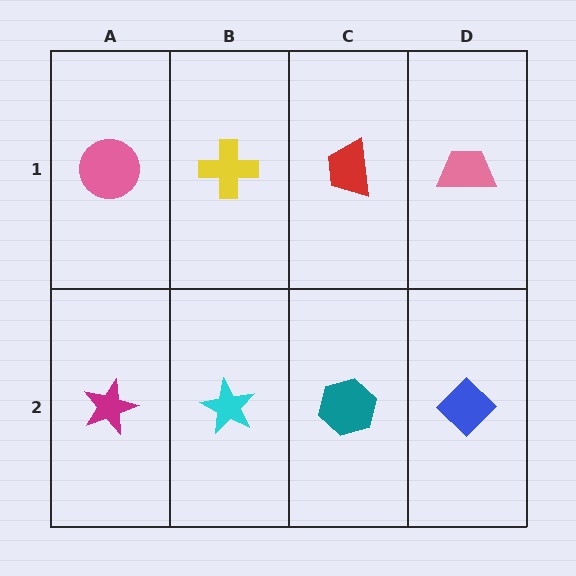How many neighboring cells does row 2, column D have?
2.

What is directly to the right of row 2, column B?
A teal hexagon.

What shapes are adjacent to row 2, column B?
A yellow cross (row 1, column B), a magenta star (row 2, column A), a teal hexagon (row 2, column C).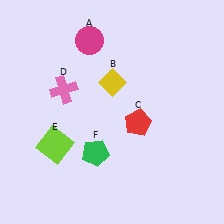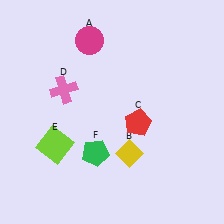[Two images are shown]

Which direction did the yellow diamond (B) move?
The yellow diamond (B) moved down.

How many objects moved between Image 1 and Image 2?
1 object moved between the two images.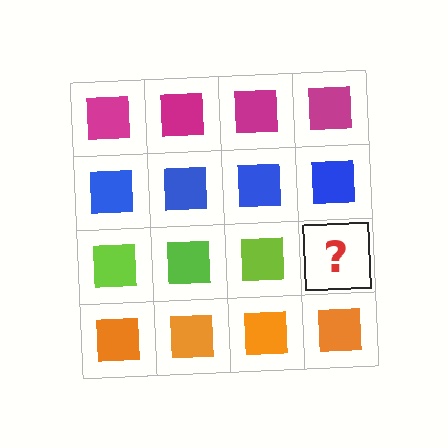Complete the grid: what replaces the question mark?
The question mark should be replaced with a lime square.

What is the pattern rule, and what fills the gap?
The rule is that each row has a consistent color. The gap should be filled with a lime square.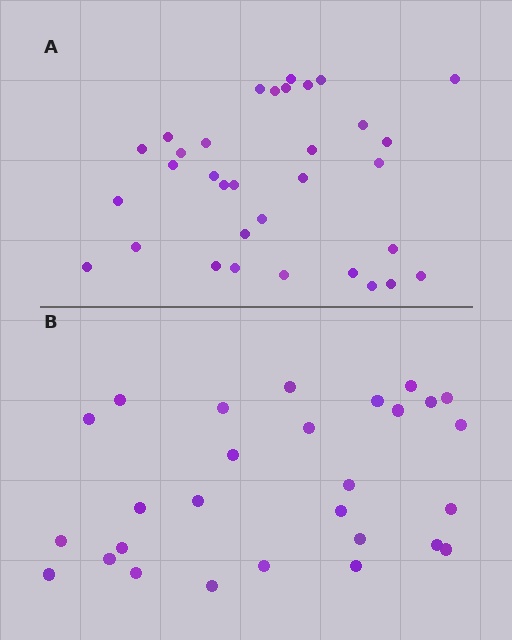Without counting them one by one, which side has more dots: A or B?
Region A (the top region) has more dots.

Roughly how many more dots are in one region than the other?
Region A has about 5 more dots than region B.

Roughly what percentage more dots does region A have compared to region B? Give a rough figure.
About 20% more.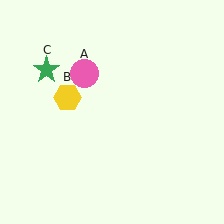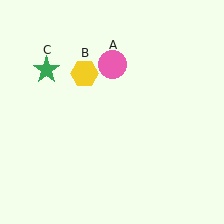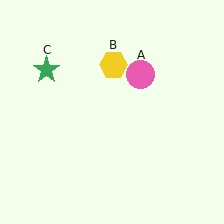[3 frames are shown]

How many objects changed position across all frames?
2 objects changed position: pink circle (object A), yellow hexagon (object B).